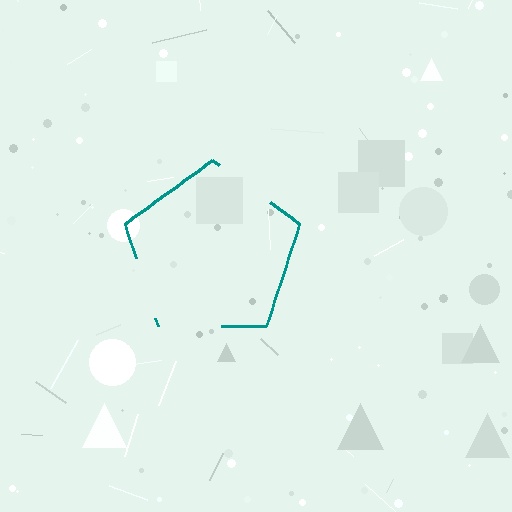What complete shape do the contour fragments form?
The contour fragments form a pentagon.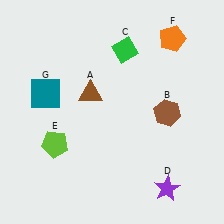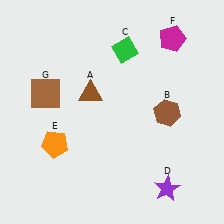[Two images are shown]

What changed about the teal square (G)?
In Image 1, G is teal. In Image 2, it changed to brown.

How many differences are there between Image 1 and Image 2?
There are 3 differences between the two images.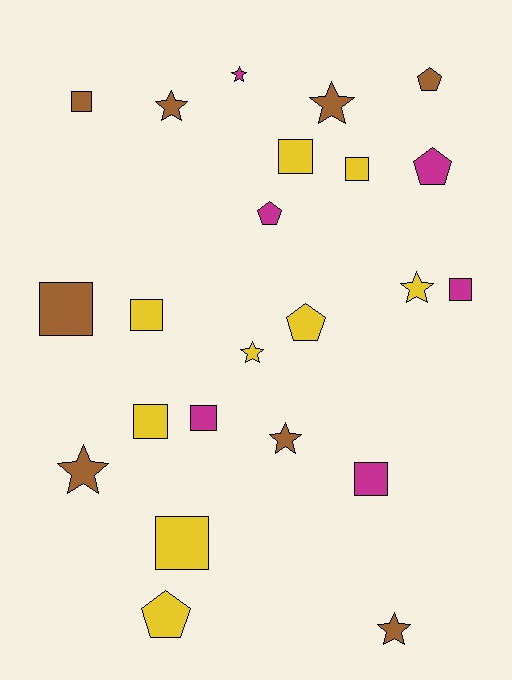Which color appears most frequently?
Yellow, with 9 objects.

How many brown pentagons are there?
There is 1 brown pentagon.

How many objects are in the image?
There are 23 objects.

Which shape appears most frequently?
Square, with 10 objects.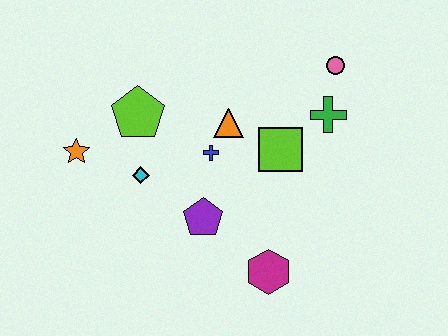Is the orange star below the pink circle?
Yes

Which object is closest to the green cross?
The pink circle is closest to the green cross.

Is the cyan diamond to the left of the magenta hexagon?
Yes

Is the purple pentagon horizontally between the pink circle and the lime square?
No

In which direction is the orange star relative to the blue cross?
The orange star is to the left of the blue cross.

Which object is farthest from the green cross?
The orange star is farthest from the green cross.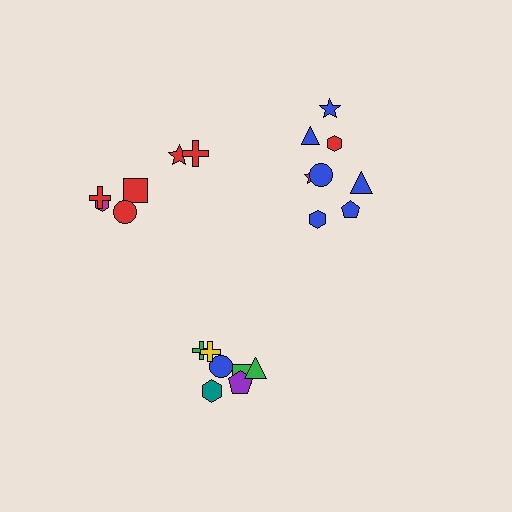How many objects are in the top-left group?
There are 6 objects.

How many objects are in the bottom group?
There are 7 objects.